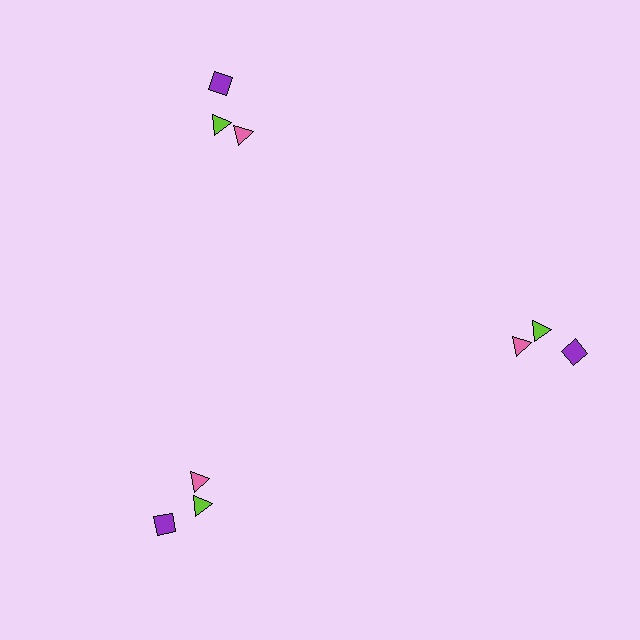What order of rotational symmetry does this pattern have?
This pattern has 3-fold rotational symmetry.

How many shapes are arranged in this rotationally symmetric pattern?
There are 9 shapes, arranged in 3 groups of 3.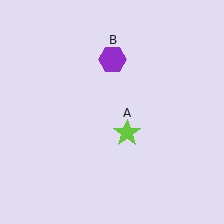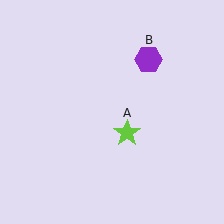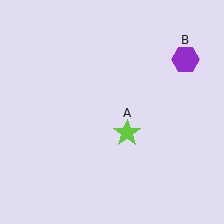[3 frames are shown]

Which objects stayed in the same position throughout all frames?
Lime star (object A) remained stationary.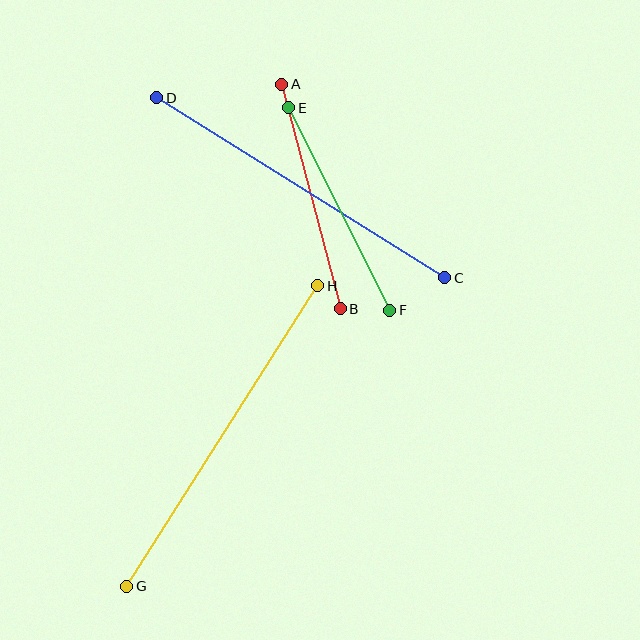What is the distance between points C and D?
The distance is approximately 340 pixels.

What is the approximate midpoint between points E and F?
The midpoint is at approximately (339, 209) pixels.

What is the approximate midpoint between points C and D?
The midpoint is at approximately (301, 188) pixels.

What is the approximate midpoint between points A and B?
The midpoint is at approximately (311, 196) pixels.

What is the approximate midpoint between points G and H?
The midpoint is at approximately (222, 436) pixels.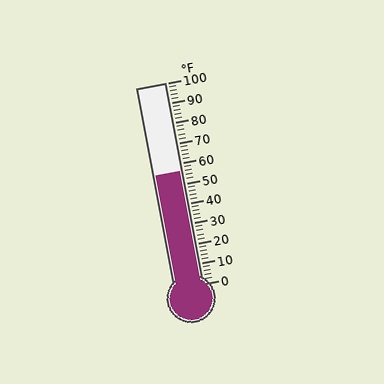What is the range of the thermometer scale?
The thermometer scale ranges from 0°F to 100°F.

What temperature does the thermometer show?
The thermometer shows approximately 56°F.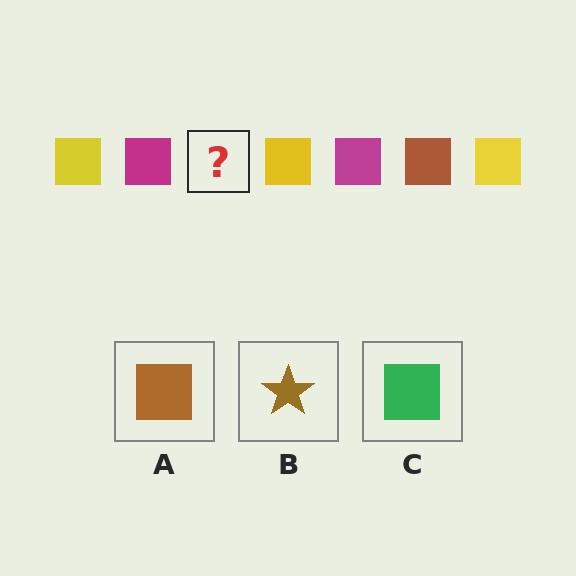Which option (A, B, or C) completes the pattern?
A.